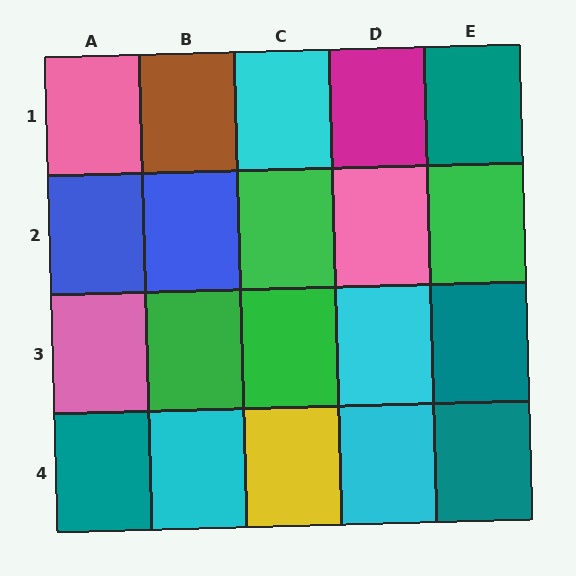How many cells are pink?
3 cells are pink.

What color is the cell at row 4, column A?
Teal.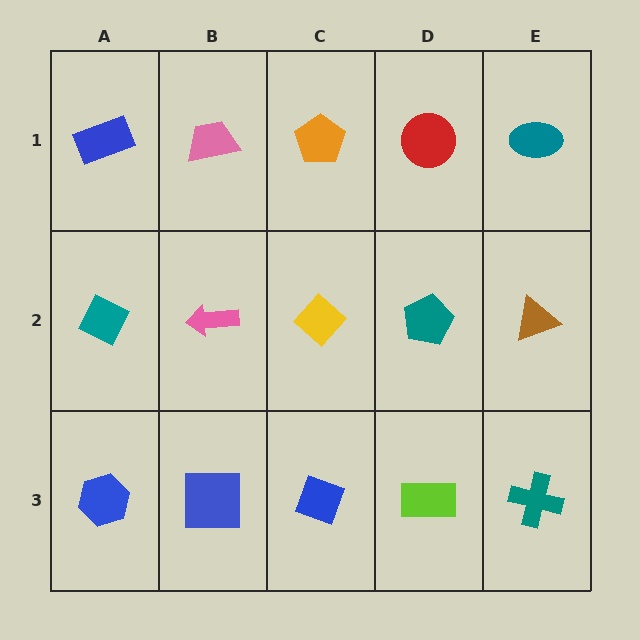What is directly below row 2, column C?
A blue diamond.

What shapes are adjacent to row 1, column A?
A teal diamond (row 2, column A), a pink trapezoid (row 1, column B).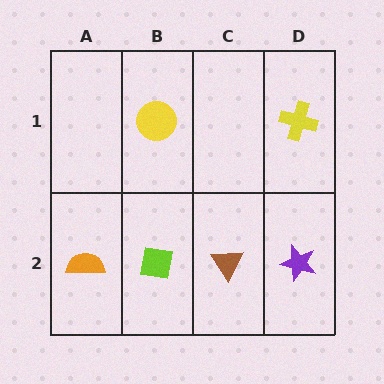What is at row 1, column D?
A yellow cross.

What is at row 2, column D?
A purple star.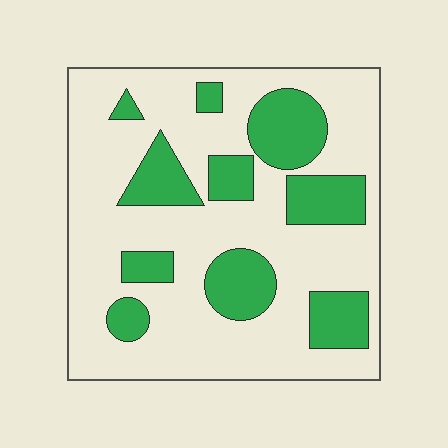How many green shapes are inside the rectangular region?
10.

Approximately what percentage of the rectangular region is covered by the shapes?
Approximately 30%.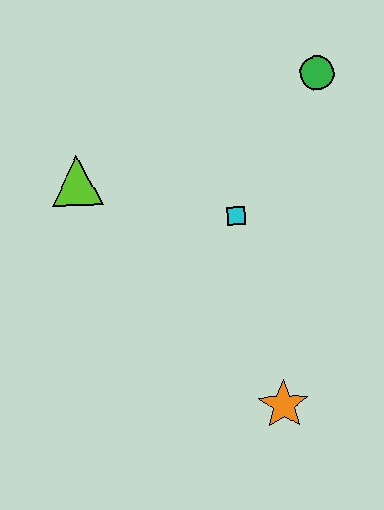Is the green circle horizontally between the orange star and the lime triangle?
No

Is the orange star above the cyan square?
No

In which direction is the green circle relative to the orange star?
The green circle is above the orange star.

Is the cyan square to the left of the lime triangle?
No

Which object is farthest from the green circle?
The orange star is farthest from the green circle.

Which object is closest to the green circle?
The cyan square is closest to the green circle.